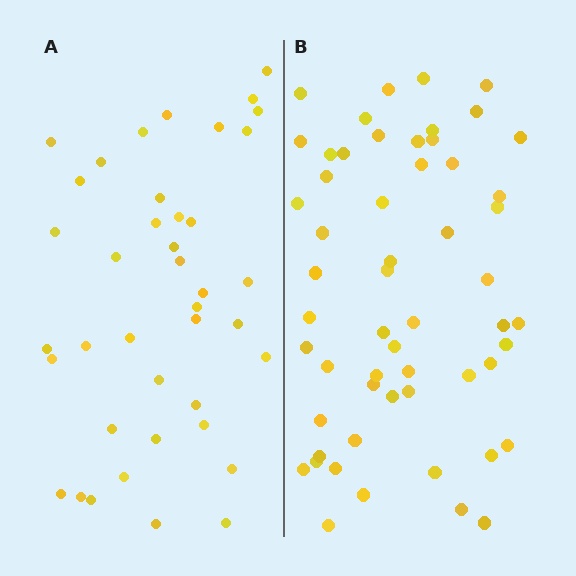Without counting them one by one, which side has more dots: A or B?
Region B (the right region) has more dots.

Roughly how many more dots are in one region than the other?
Region B has approximately 15 more dots than region A.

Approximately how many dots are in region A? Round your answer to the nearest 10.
About 40 dots.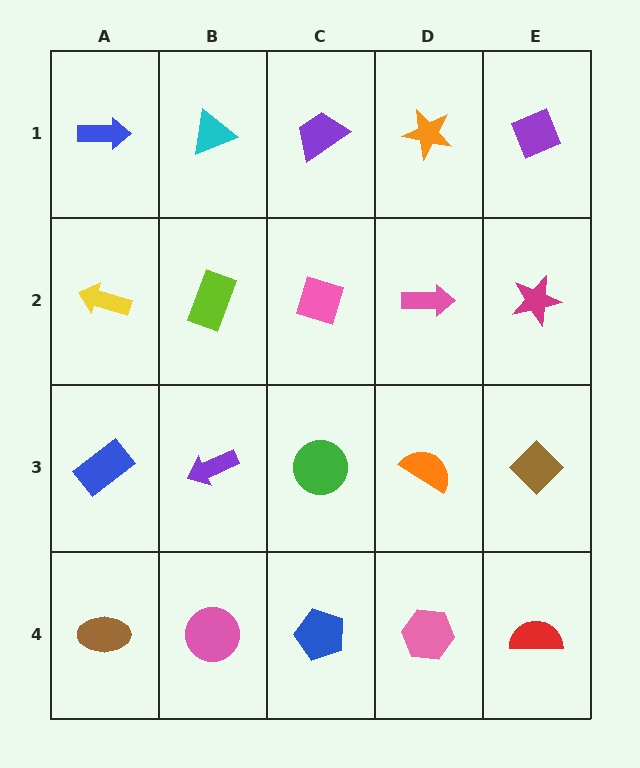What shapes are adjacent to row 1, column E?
A magenta star (row 2, column E), an orange star (row 1, column D).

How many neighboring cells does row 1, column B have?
3.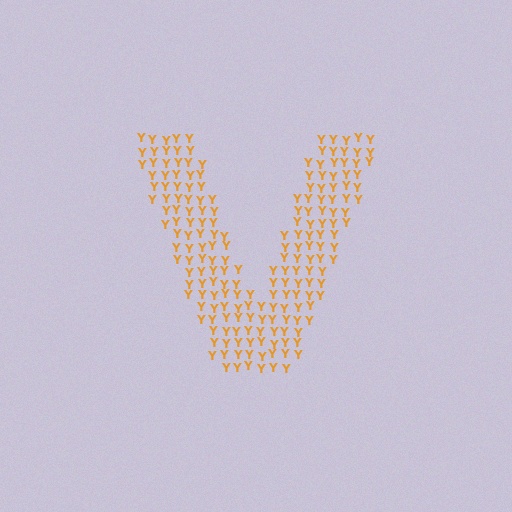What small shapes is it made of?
It is made of small letter Y's.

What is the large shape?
The large shape is the letter V.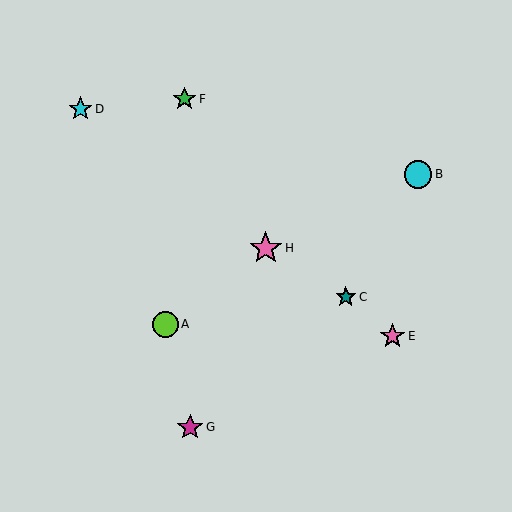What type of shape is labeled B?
Shape B is a cyan circle.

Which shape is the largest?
The pink star (labeled H) is the largest.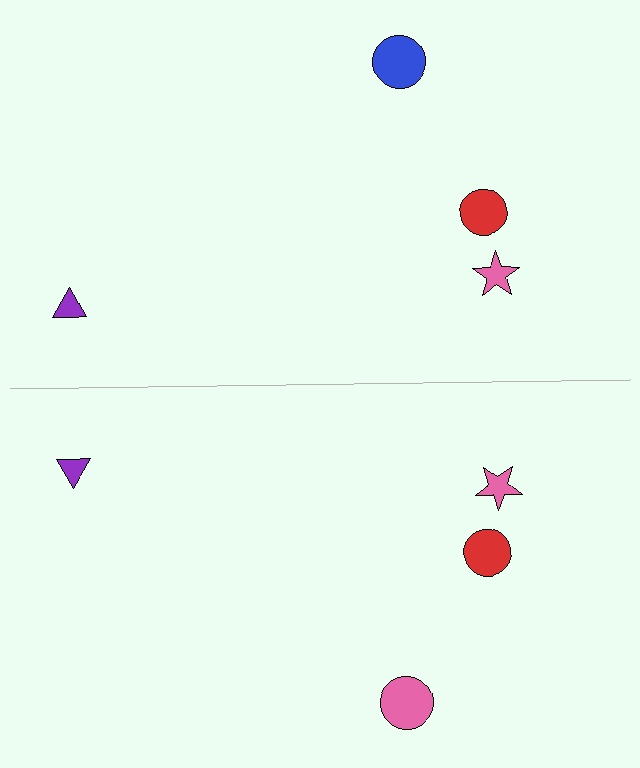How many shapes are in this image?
There are 8 shapes in this image.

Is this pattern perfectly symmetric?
No, the pattern is not perfectly symmetric. The pink circle on the bottom side breaks the symmetry — its mirror counterpart is blue.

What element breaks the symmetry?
The pink circle on the bottom side breaks the symmetry — its mirror counterpart is blue.